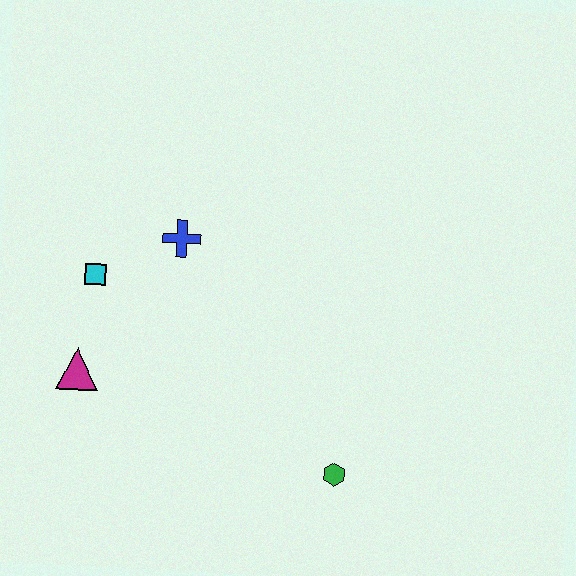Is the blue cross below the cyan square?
No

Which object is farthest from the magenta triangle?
The green hexagon is farthest from the magenta triangle.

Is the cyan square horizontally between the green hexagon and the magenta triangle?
Yes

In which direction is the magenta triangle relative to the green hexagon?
The magenta triangle is to the left of the green hexagon.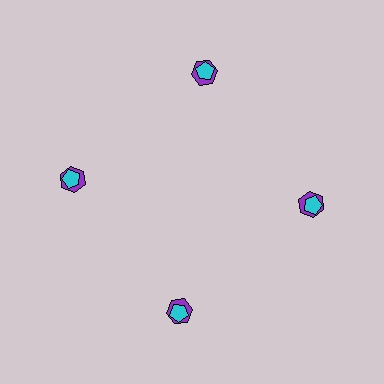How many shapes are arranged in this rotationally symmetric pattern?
There are 8 shapes, arranged in 4 groups of 2.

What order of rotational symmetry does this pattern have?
This pattern has 4-fold rotational symmetry.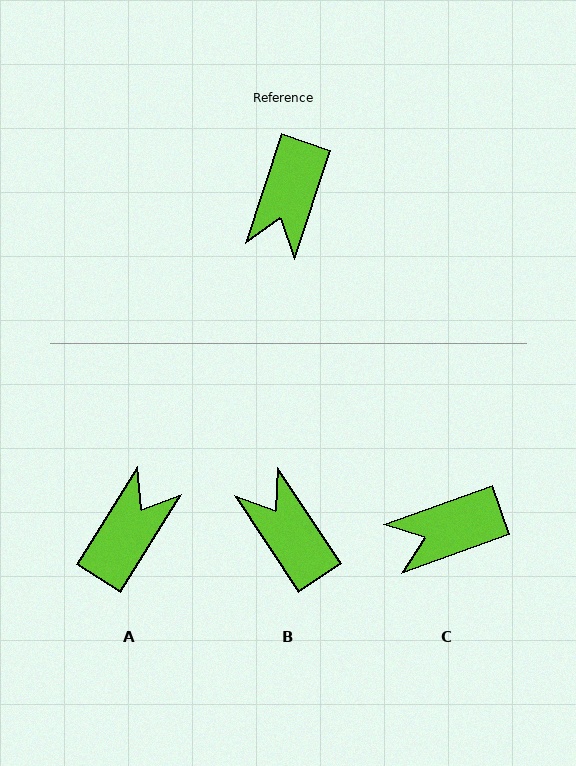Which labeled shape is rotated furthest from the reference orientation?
A, about 167 degrees away.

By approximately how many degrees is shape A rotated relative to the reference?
Approximately 167 degrees counter-clockwise.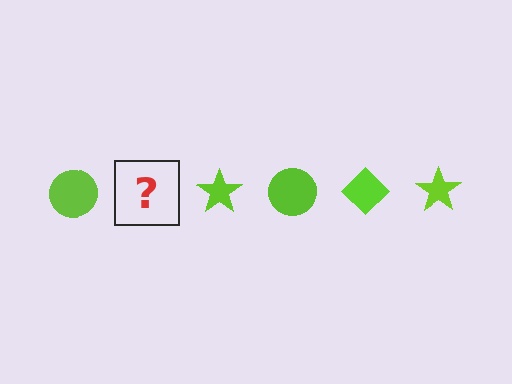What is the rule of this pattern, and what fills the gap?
The rule is that the pattern cycles through circle, diamond, star shapes in lime. The gap should be filled with a lime diamond.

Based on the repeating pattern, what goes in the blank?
The blank should be a lime diamond.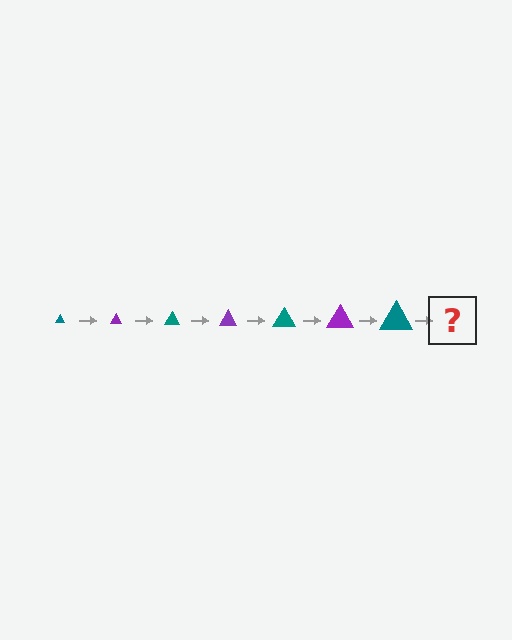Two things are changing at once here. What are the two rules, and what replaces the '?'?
The two rules are that the triangle grows larger each step and the color cycles through teal and purple. The '?' should be a purple triangle, larger than the previous one.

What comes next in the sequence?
The next element should be a purple triangle, larger than the previous one.